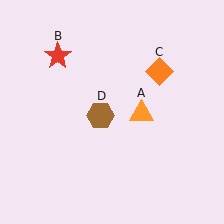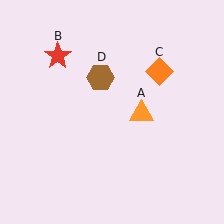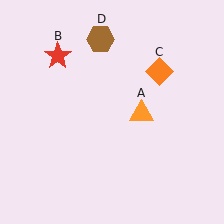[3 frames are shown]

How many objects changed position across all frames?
1 object changed position: brown hexagon (object D).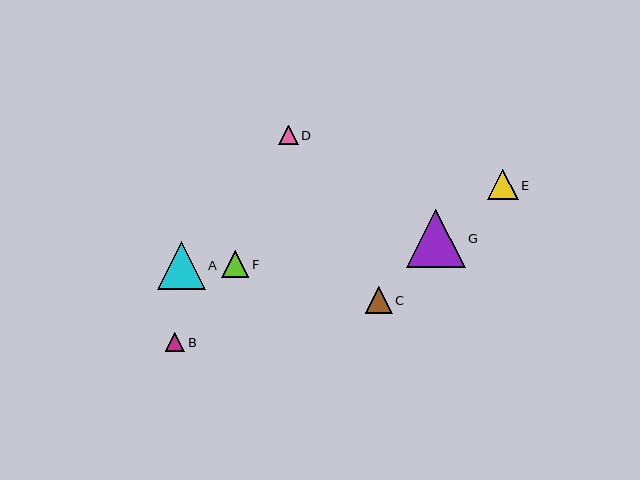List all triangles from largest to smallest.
From largest to smallest: G, A, E, F, C, D, B.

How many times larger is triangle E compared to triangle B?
Triangle E is approximately 1.6 times the size of triangle B.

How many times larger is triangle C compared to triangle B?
Triangle C is approximately 1.4 times the size of triangle B.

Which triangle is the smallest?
Triangle B is the smallest with a size of approximately 19 pixels.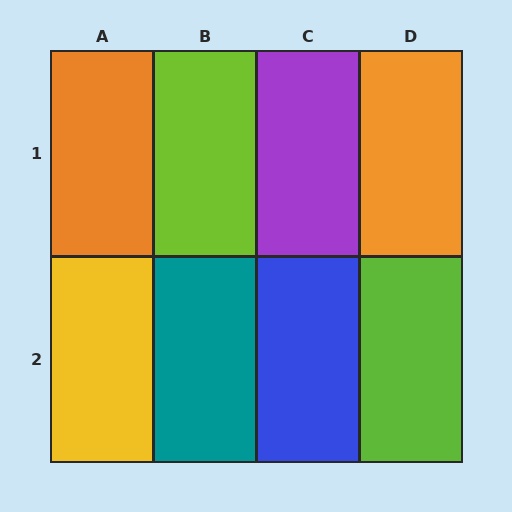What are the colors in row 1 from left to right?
Orange, lime, purple, orange.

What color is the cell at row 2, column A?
Yellow.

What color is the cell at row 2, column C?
Blue.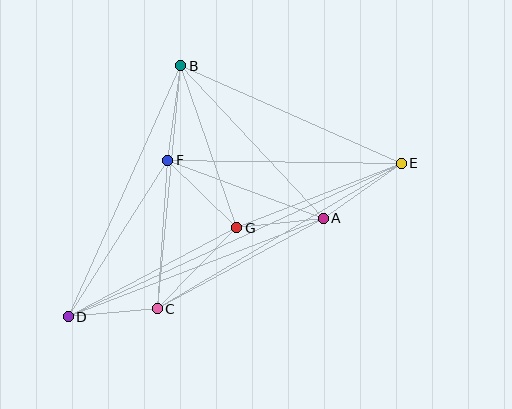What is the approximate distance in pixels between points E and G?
The distance between E and G is approximately 177 pixels.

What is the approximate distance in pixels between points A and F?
The distance between A and F is approximately 166 pixels.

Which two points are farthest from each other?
Points D and E are farthest from each other.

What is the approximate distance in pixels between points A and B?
The distance between A and B is approximately 209 pixels.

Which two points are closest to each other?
Points A and G are closest to each other.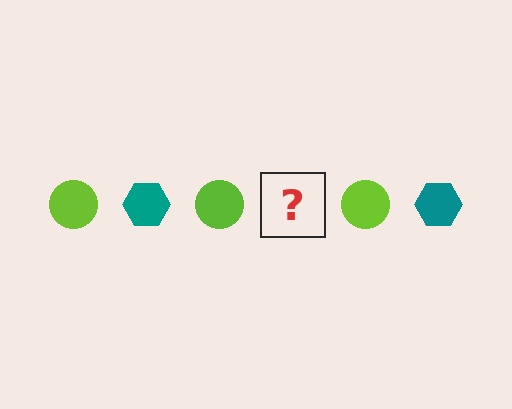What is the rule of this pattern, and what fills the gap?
The rule is that the pattern alternates between lime circle and teal hexagon. The gap should be filled with a teal hexagon.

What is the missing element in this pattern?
The missing element is a teal hexagon.